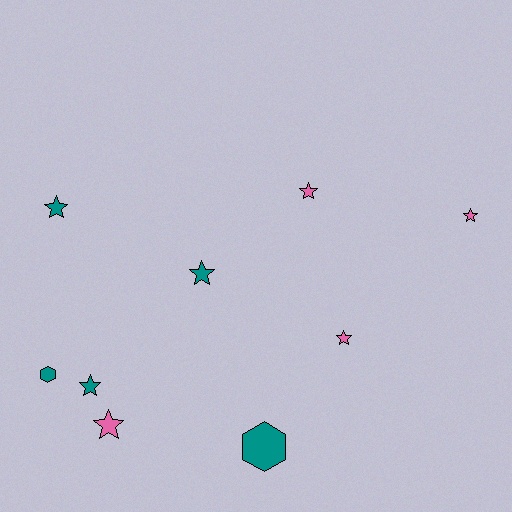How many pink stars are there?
There are 4 pink stars.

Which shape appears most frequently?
Star, with 7 objects.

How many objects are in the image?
There are 9 objects.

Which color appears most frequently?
Teal, with 5 objects.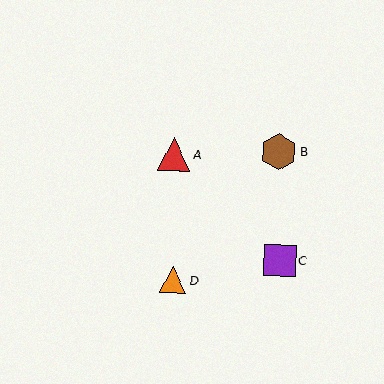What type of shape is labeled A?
Shape A is a red triangle.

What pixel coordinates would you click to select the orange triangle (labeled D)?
Click at (173, 280) to select the orange triangle D.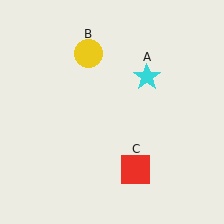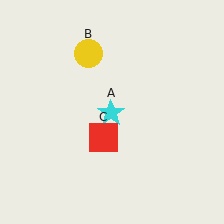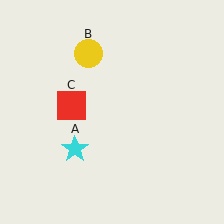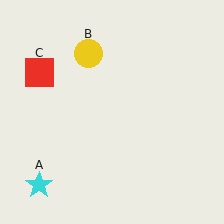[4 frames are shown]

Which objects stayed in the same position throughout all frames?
Yellow circle (object B) remained stationary.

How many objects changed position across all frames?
2 objects changed position: cyan star (object A), red square (object C).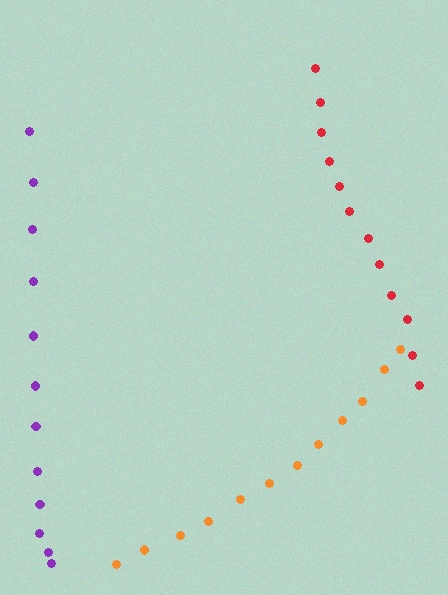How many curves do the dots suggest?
There are 3 distinct paths.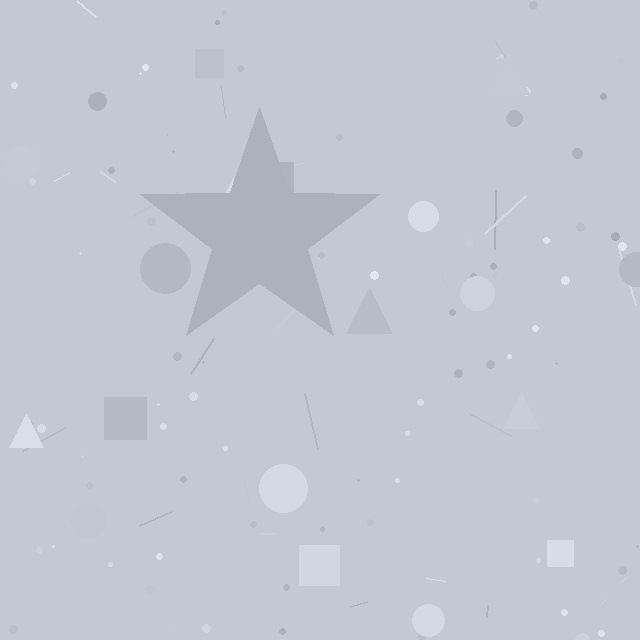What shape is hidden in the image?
A star is hidden in the image.